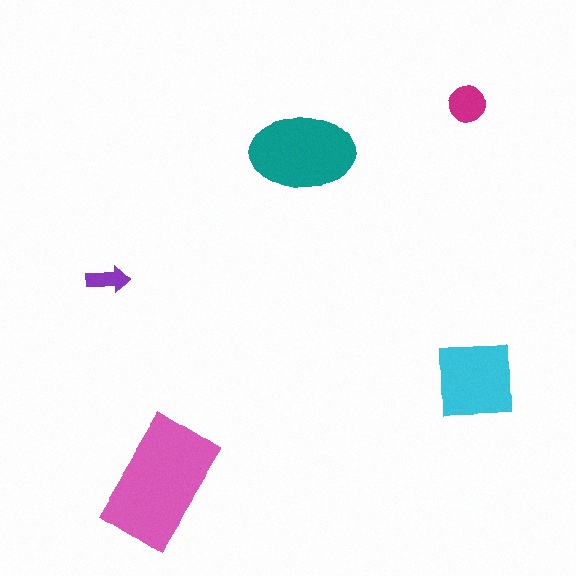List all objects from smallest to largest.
The purple arrow, the magenta circle, the cyan square, the teal ellipse, the pink rectangle.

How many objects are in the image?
There are 5 objects in the image.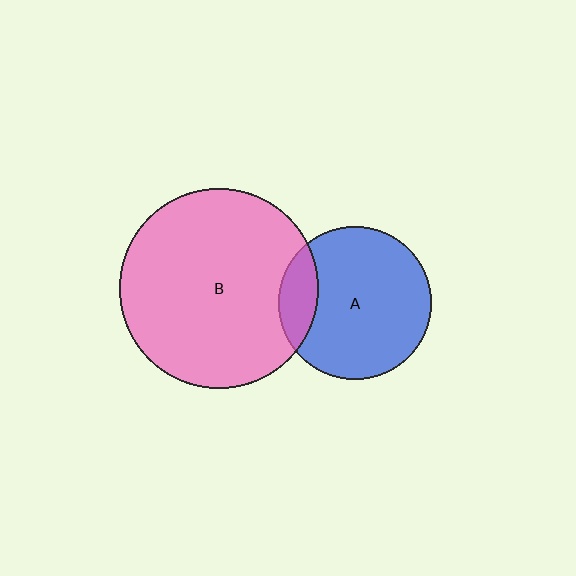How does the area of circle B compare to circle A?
Approximately 1.7 times.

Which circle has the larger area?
Circle B (pink).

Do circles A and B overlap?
Yes.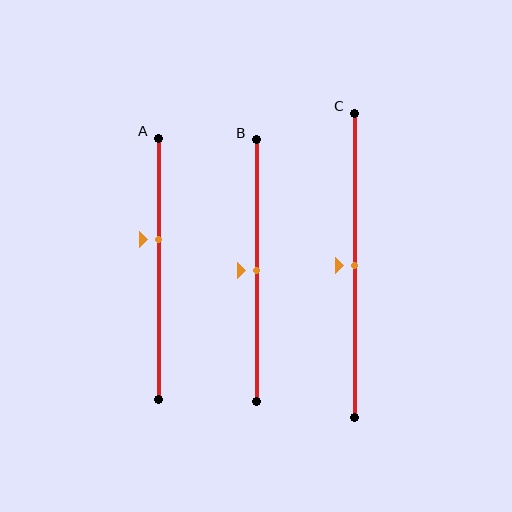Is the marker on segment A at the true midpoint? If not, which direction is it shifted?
No, the marker on segment A is shifted upward by about 11% of the segment length.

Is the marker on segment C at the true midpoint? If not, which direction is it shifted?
Yes, the marker on segment C is at the true midpoint.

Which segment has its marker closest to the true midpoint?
Segment B has its marker closest to the true midpoint.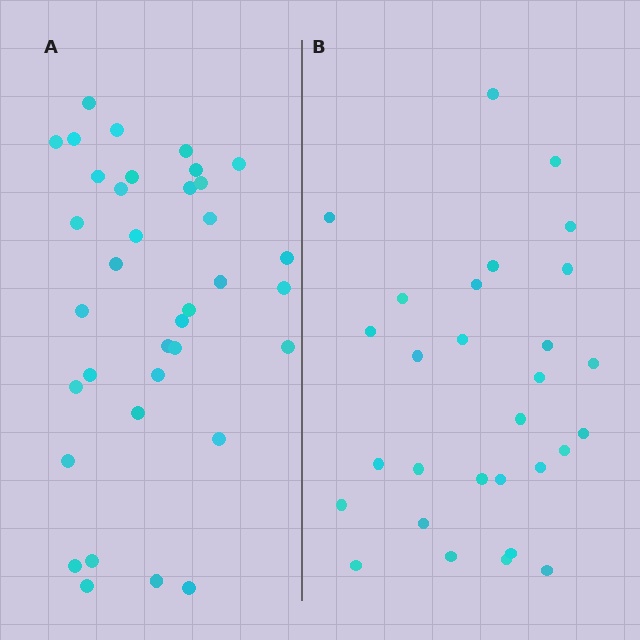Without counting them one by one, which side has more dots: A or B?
Region A (the left region) has more dots.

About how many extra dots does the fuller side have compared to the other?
Region A has roughly 8 or so more dots than region B.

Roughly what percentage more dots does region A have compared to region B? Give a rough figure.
About 25% more.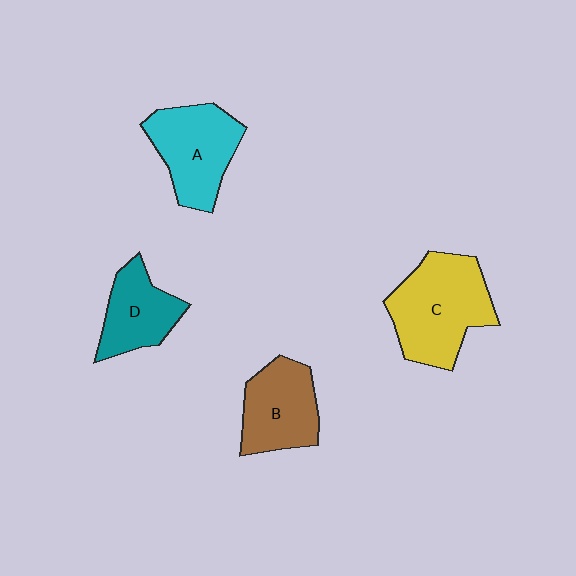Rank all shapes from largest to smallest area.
From largest to smallest: C (yellow), A (cyan), B (brown), D (teal).